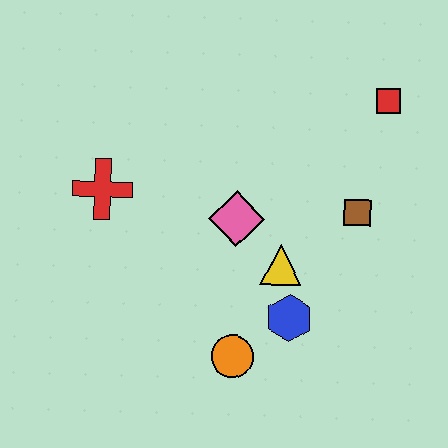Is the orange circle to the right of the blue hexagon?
No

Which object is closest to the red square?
The brown square is closest to the red square.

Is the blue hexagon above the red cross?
No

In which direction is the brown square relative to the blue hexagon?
The brown square is above the blue hexagon.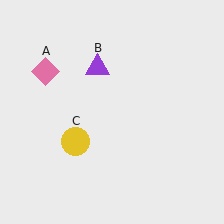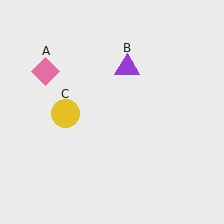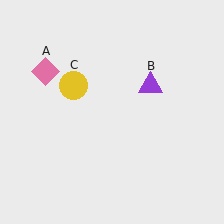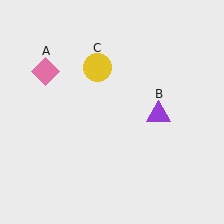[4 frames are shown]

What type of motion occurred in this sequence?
The purple triangle (object B), yellow circle (object C) rotated clockwise around the center of the scene.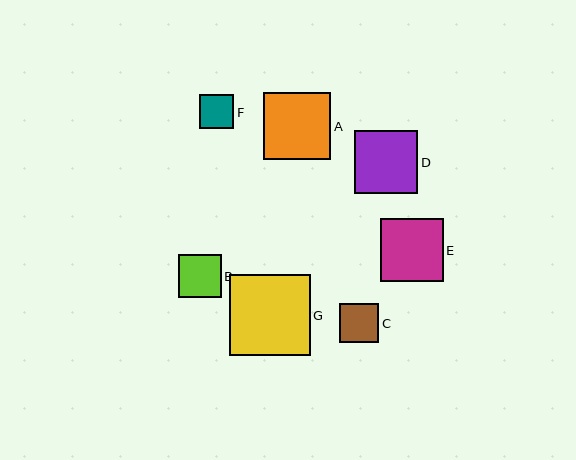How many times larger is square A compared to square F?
Square A is approximately 2.0 times the size of square F.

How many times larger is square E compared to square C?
Square E is approximately 1.6 times the size of square C.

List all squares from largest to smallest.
From largest to smallest: G, A, D, E, B, C, F.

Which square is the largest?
Square G is the largest with a size of approximately 80 pixels.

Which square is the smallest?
Square F is the smallest with a size of approximately 34 pixels.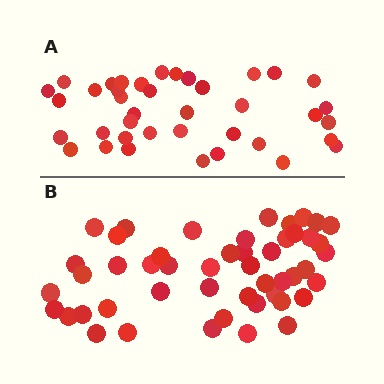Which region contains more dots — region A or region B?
Region B (the bottom region) has more dots.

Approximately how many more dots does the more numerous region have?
Region B has roughly 10 or so more dots than region A.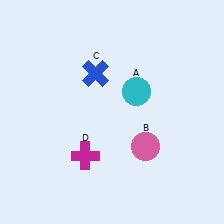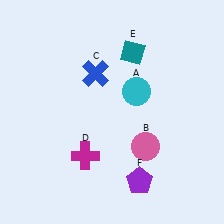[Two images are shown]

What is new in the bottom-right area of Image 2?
A purple pentagon (F) was added in the bottom-right area of Image 2.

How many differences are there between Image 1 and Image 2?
There are 2 differences between the two images.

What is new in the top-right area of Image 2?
A teal diamond (E) was added in the top-right area of Image 2.